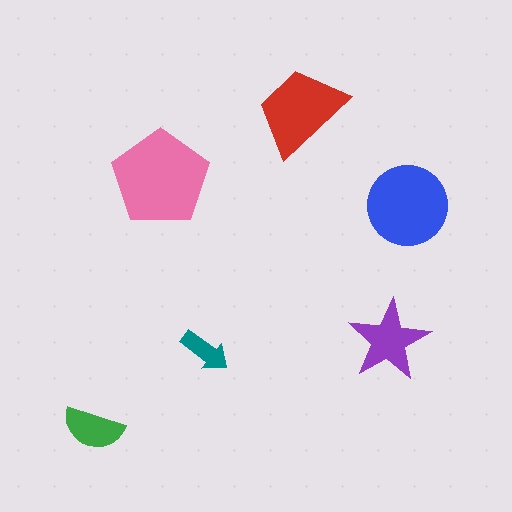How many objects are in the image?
There are 6 objects in the image.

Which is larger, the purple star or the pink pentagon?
The pink pentagon.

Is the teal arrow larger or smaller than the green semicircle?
Smaller.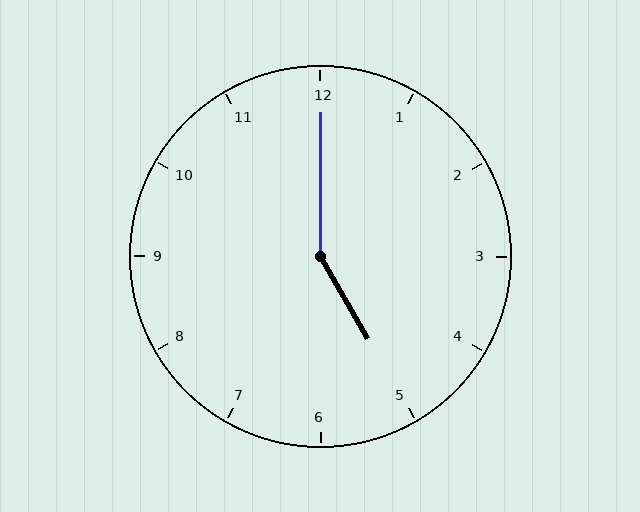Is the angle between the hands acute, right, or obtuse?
It is obtuse.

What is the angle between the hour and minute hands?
Approximately 150 degrees.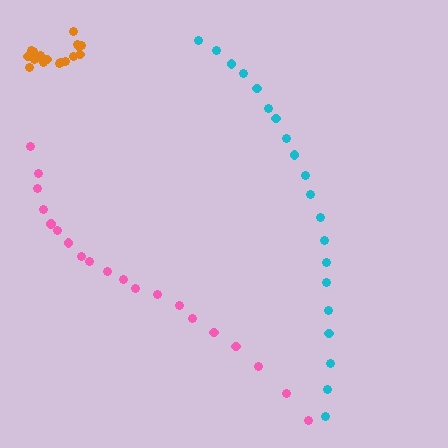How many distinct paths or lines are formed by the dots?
There are 3 distinct paths.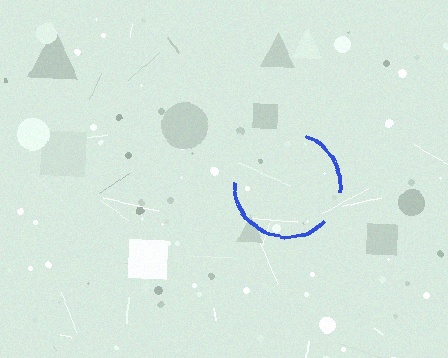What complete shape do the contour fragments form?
The contour fragments form a circle.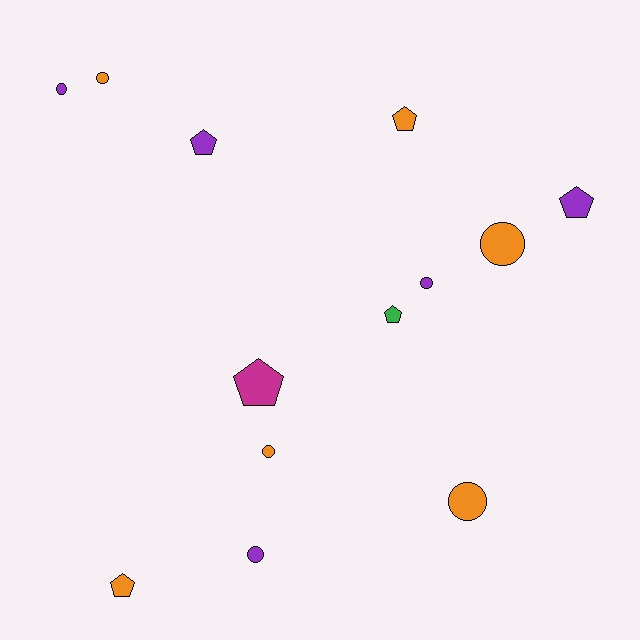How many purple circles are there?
There are 3 purple circles.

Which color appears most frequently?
Orange, with 6 objects.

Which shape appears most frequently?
Circle, with 7 objects.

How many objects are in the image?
There are 13 objects.